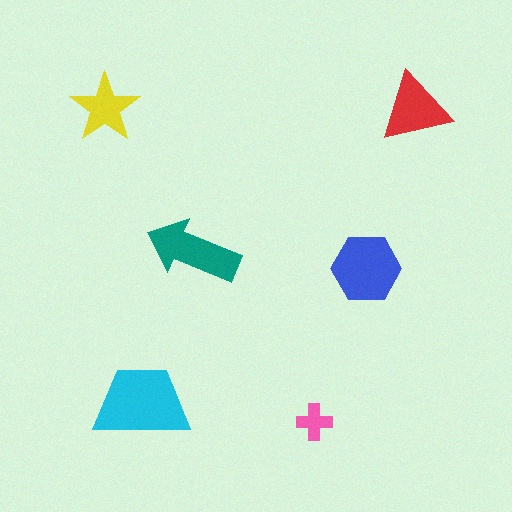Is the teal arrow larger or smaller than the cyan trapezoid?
Smaller.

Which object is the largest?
The cyan trapezoid.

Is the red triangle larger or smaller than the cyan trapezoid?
Smaller.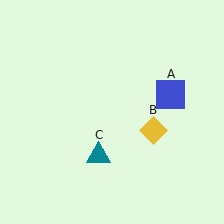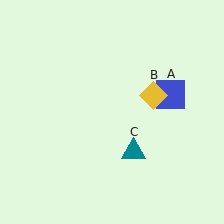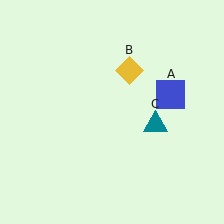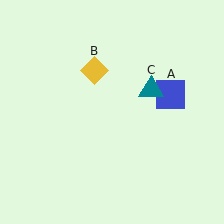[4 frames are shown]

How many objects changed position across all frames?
2 objects changed position: yellow diamond (object B), teal triangle (object C).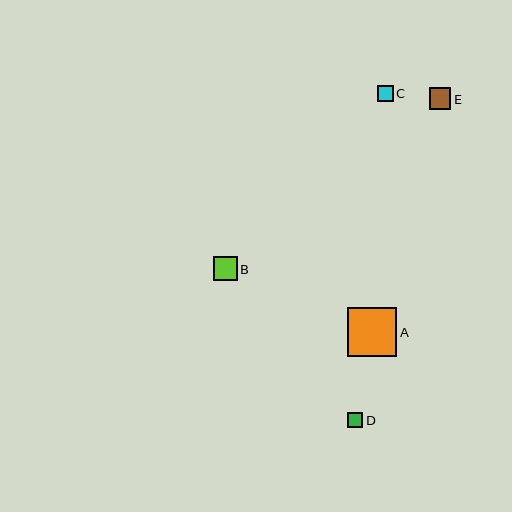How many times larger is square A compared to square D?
Square A is approximately 3.2 times the size of square D.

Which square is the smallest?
Square D is the smallest with a size of approximately 15 pixels.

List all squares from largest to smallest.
From largest to smallest: A, B, E, C, D.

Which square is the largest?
Square A is the largest with a size of approximately 49 pixels.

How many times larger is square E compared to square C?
Square E is approximately 1.3 times the size of square C.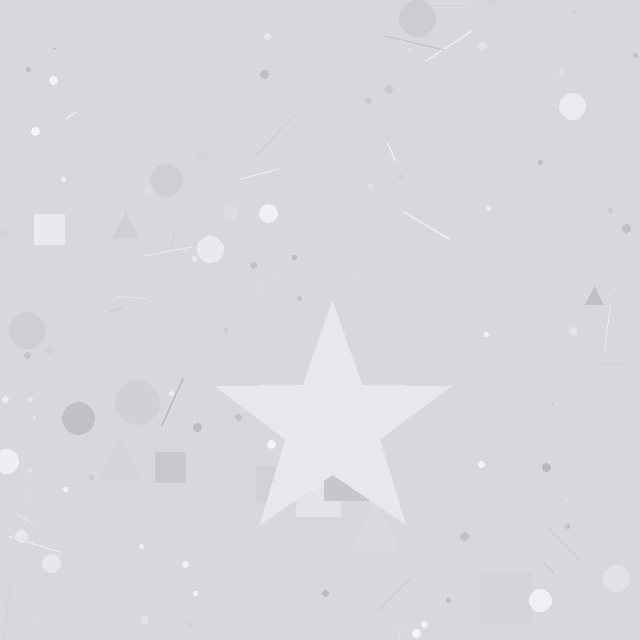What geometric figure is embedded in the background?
A star is embedded in the background.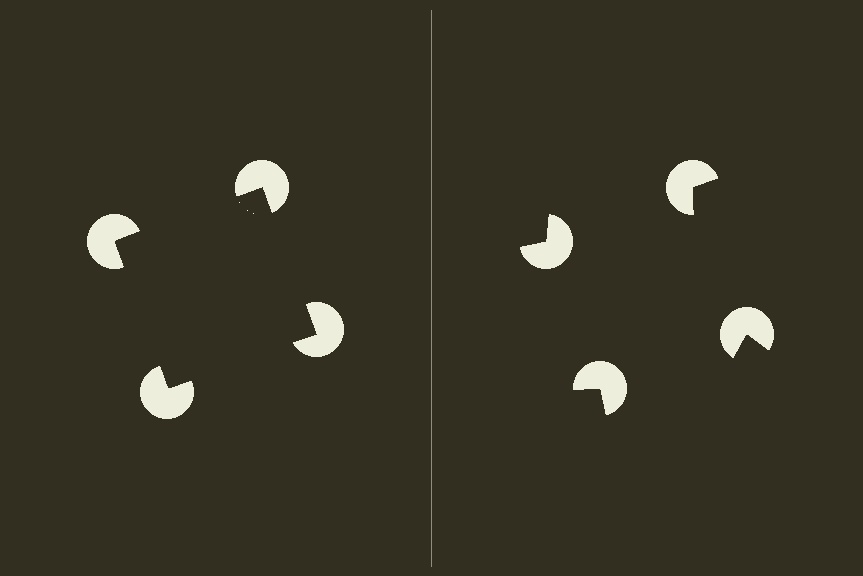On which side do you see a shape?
An illusory square appears on the left side. On the right side the wedge cuts are rotated, so no coherent shape forms.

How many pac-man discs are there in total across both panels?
8 — 4 on each side.